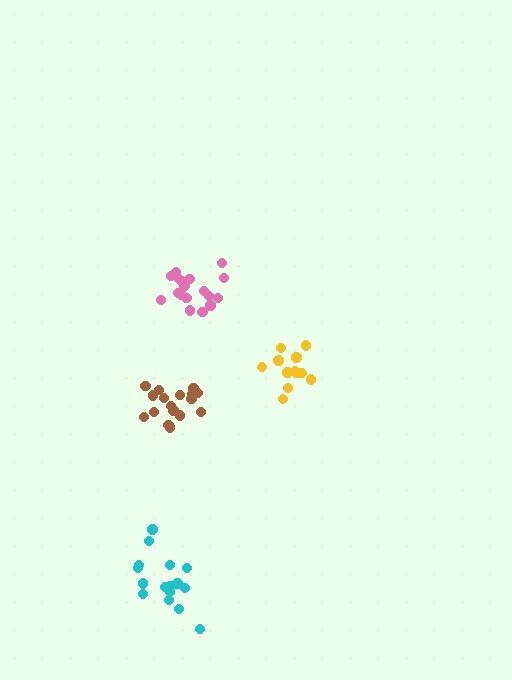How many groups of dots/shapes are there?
There are 4 groups.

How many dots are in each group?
Group 1: 12 dots, Group 2: 18 dots, Group 3: 17 dots, Group 4: 16 dots (63 total).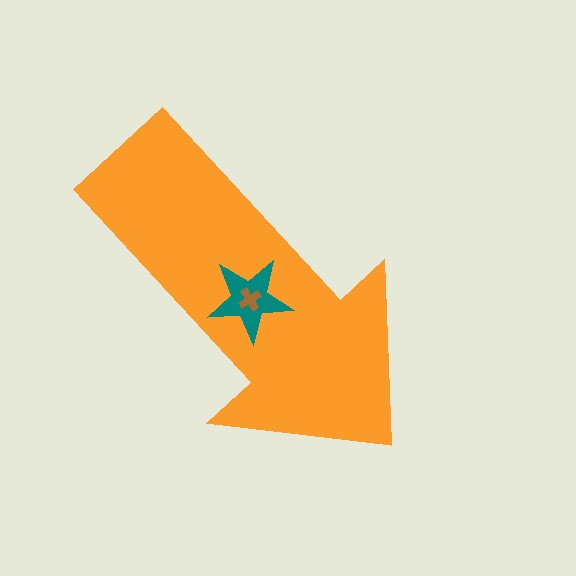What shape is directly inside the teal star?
The brown cross.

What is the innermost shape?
The brown cross.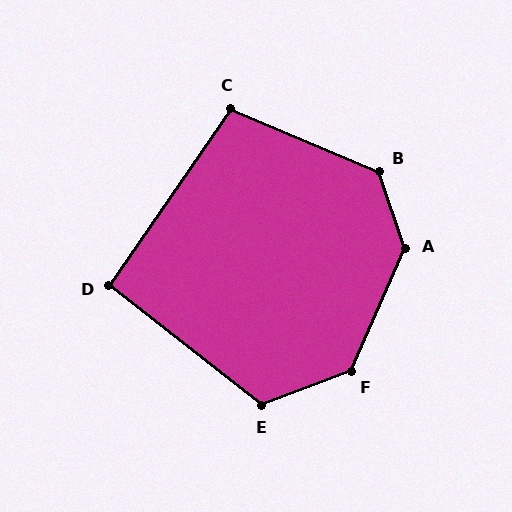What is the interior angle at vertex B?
Approximately 132 degrees (obtuse).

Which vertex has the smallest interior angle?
D, at approximately 94 degrees.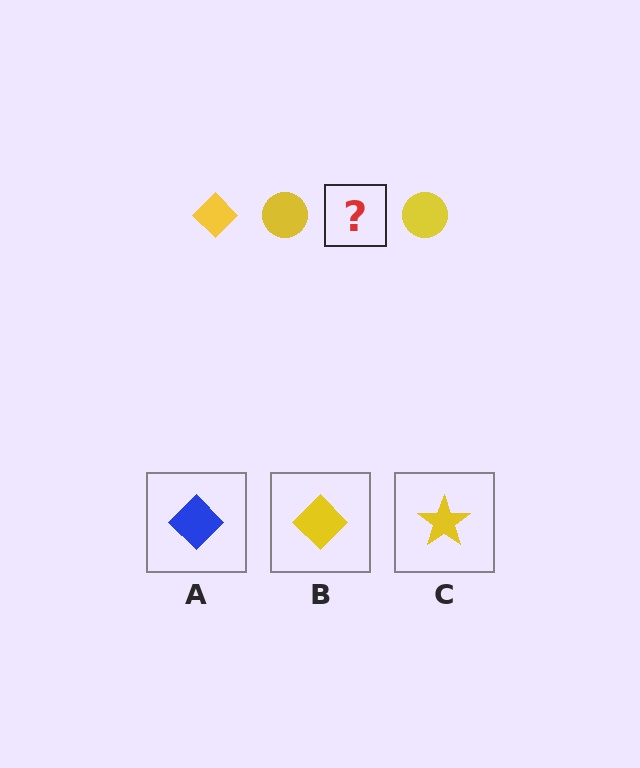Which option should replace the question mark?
Option B.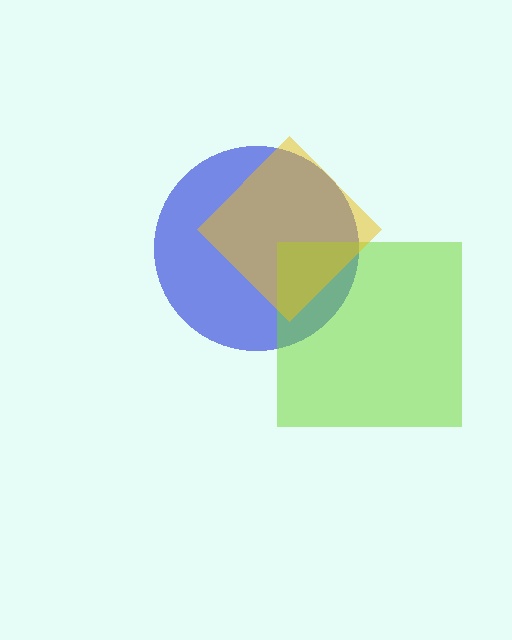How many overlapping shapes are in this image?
There are 3 overlapping shapes in the image.